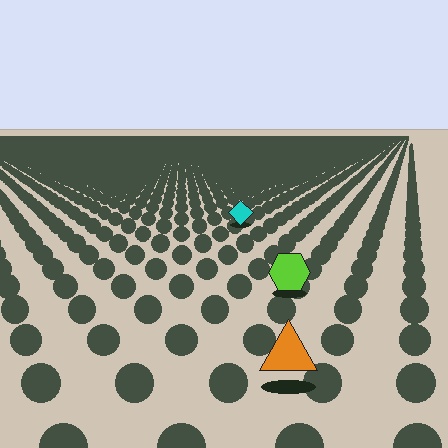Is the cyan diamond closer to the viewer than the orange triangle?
No. The orange triangle is closer — you can tell from the texture gradient: the ground texture is coarser near it.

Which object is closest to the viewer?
The orange triangle is closest. The texture marks near it are larger and more spread out.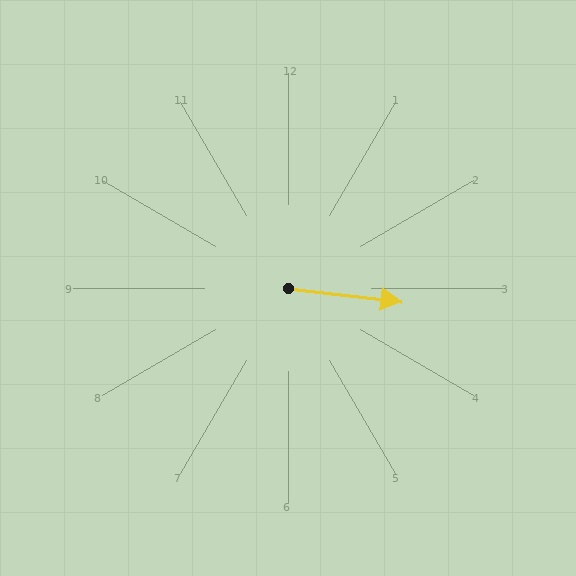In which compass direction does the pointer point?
East.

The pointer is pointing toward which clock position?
Roughly 3 o'clock.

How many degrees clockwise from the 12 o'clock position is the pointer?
Approximately 97 degrees.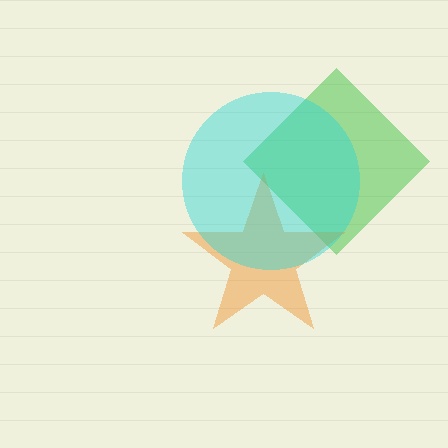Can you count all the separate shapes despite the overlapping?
Yes, there are 3 separate shapes.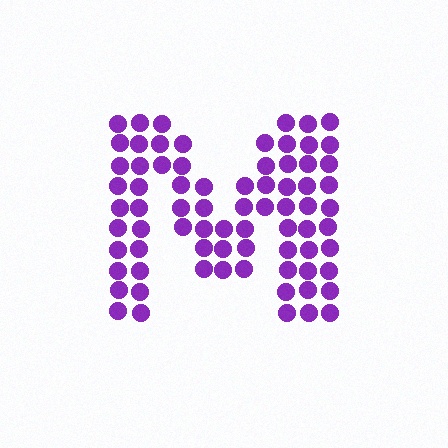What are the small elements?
The small elements are circles.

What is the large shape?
The large shape is the letter M.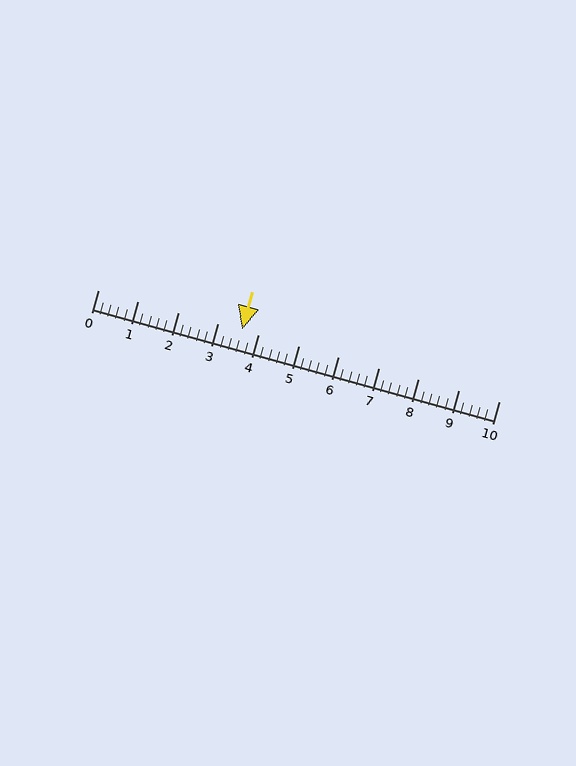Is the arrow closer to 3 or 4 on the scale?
The arrow is closer to 4.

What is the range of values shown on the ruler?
The ruler shows values from 0 to 10.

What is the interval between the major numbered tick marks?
The major tick marks are spaced 1 units apart.